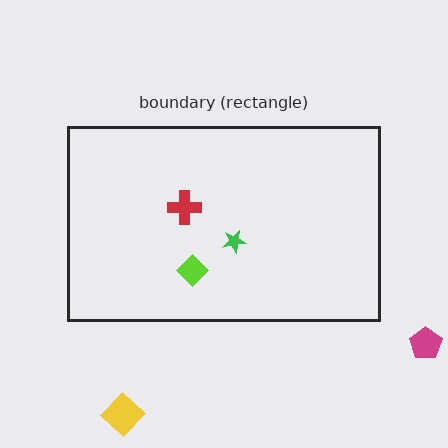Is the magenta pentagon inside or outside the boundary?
Outside.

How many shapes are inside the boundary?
3 inside, 2 outside.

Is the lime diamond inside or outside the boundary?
Inside.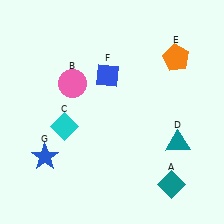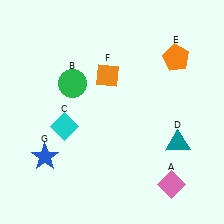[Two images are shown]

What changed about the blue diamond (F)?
In Image 1, F is blue. In Image 2, it changed to orange.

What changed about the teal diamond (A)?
In Image 1, A is teal. In Image 2, it changed to pink.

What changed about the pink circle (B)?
In Image 1, B is pink. In Image 2, it changed to green.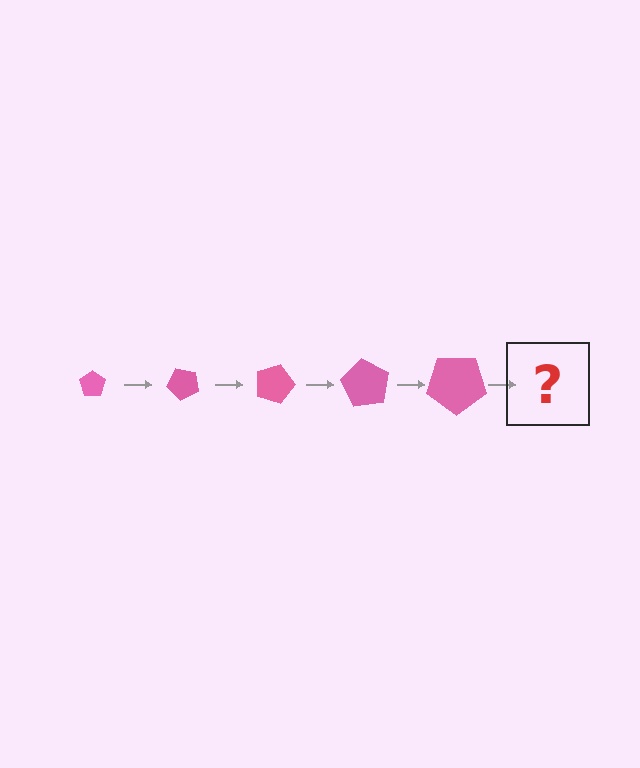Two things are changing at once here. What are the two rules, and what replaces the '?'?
The two rules are that the pentagon grows larger each step and it rotates 45 degrees each step. The '?' should be a pentagon, larger than the previous one and rotated 225 degrees from the start.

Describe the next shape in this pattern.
It should be a pentagon, larger than the previous one and rotated 225 degrees from the start.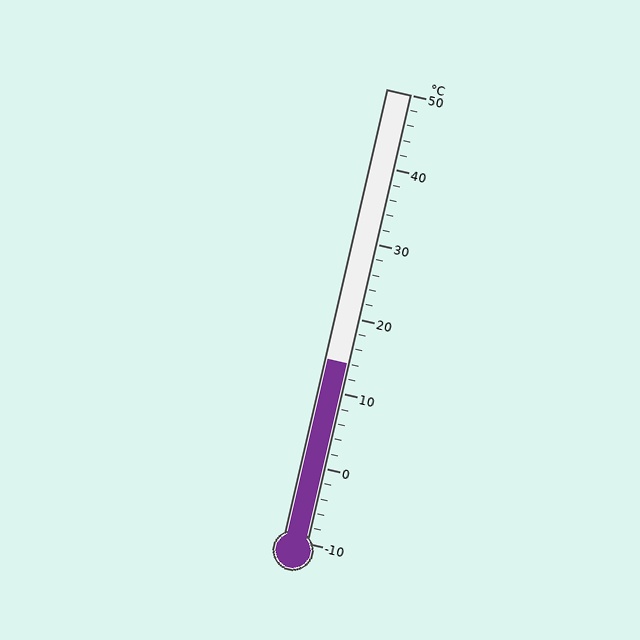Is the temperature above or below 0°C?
The temperature is above 0°C.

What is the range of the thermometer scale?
The thermometer scale ranges from -10°C to 50°C.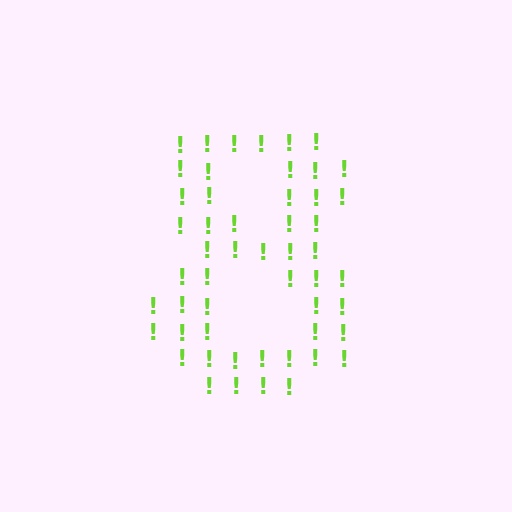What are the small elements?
The small elements are exclamation marks.